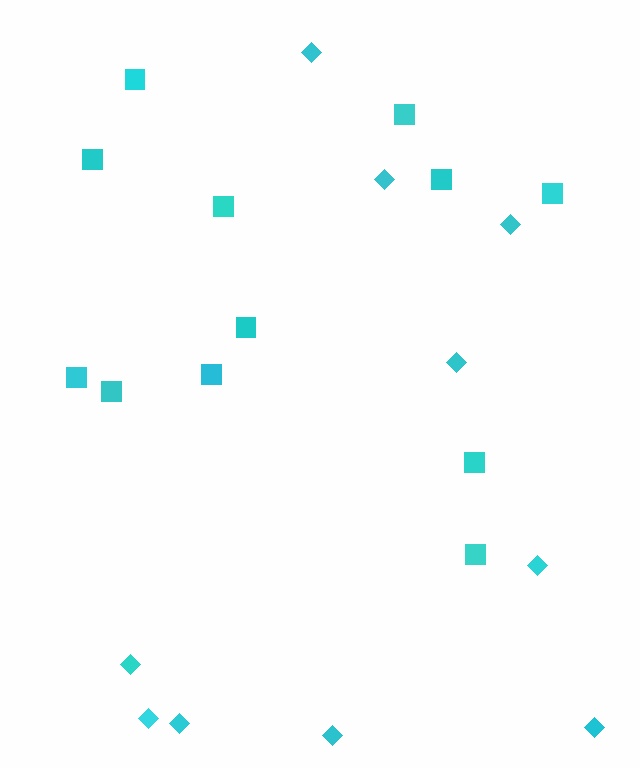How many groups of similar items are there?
There are 2 groups: one group of squares (12) and one group of diamonds (10).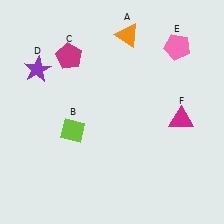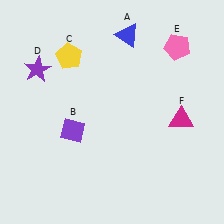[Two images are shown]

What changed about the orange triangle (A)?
In Image 1, A is orange. In Image 2, it changed to blue.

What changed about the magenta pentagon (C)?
In Image 1, C is magenta. In Image 2, it changed to yellow.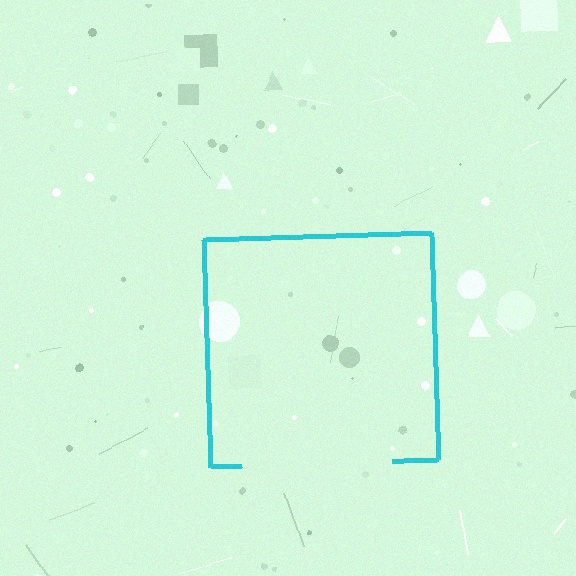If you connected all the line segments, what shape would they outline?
They would outline a square.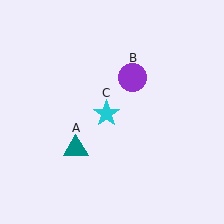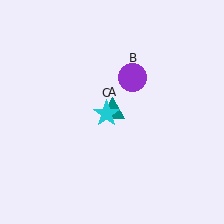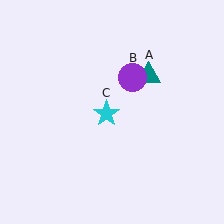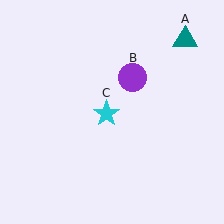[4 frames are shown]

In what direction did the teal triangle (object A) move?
The teal triangle (object A) moved up and to the right.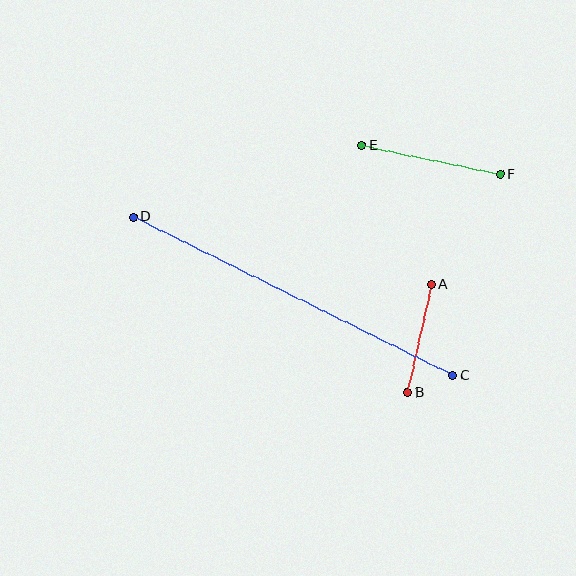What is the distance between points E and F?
The distance is approximately 142 pixels.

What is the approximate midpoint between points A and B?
The midpoint is at approximately (419, 338) pixels.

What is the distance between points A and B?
The distance is approximately 111 pixels.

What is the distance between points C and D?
The distance is approximately 357 pixels.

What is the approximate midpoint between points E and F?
The midpoint is at approximately (431, 160) pixels.